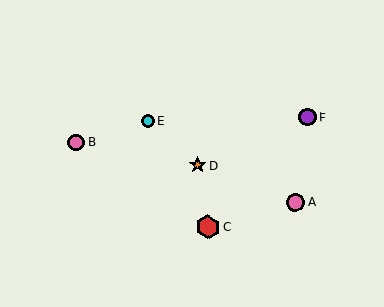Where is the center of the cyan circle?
The center of the cyan circle is at (148, 121).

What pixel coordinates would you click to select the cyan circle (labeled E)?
Click at (148, 121) to select the cyan circle E.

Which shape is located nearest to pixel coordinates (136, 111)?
The cyan circle (labeled E) at (148, 121) is nearest to that location.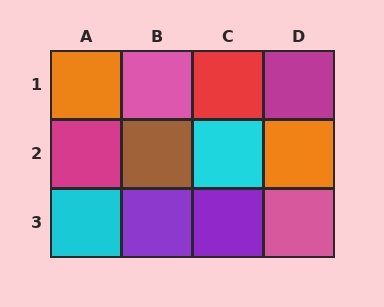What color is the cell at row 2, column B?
Brown.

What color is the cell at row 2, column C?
Cyan.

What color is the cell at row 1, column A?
Orange.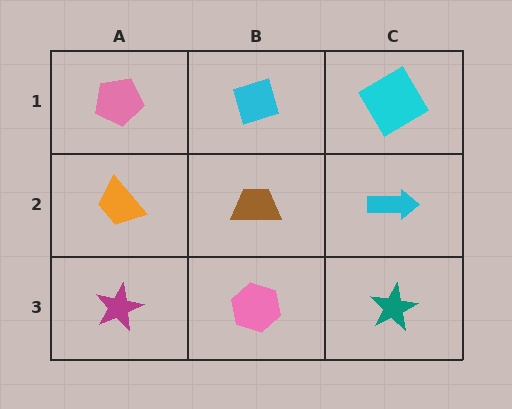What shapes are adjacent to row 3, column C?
A cyan arrow (row 2, column C), a pink hexagon (row 3, column B).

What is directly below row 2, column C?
A teal star.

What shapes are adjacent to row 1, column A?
An orange trapezoid (row 2, column A), a cyan diamond (row 1, column B).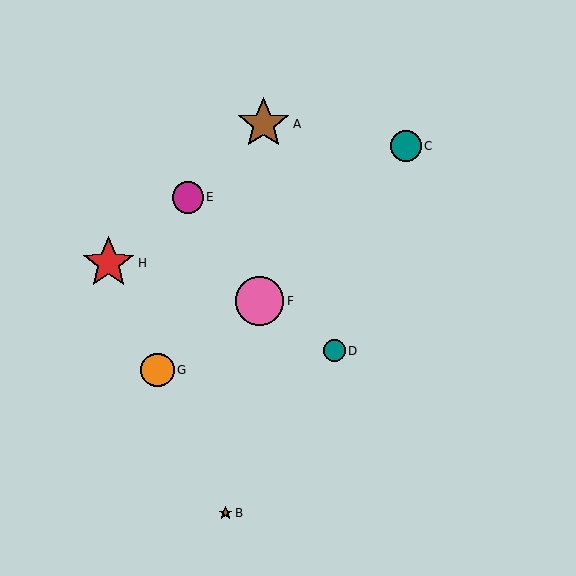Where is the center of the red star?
The center of the red star is at (108, 263).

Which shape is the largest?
The red star (labeled H) is the largest.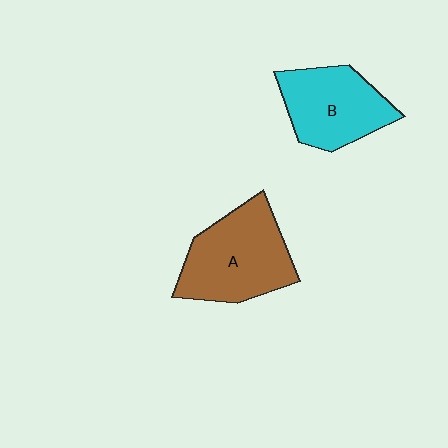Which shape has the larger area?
Shape A (brown).